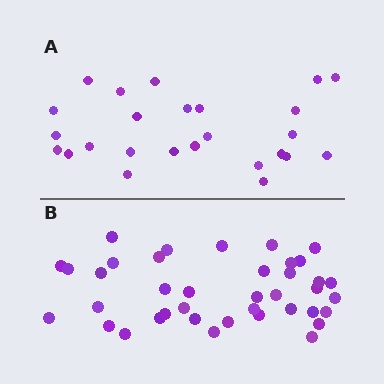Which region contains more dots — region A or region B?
Region B (the bottom region) has more dots.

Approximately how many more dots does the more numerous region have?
Region B has approximately 15 more dots than region A.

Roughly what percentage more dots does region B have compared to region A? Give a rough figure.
About 55% more.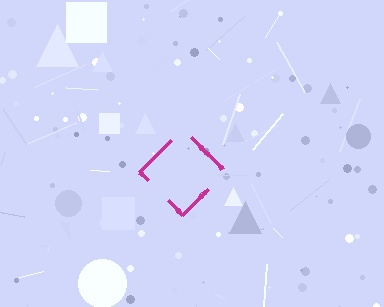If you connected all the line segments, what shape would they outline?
They would outline a diamond.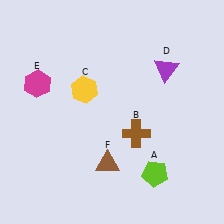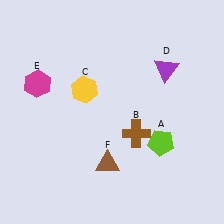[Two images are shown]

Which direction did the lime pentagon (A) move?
The lime pentagon (A) moved up.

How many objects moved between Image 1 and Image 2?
1 object moved between the two images.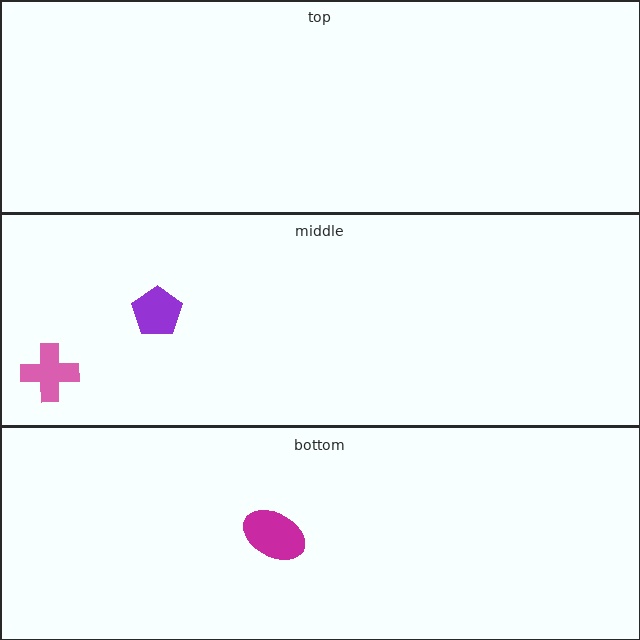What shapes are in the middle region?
The pink cross, the purple pentagon.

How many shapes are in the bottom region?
1.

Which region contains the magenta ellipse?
The bottom region.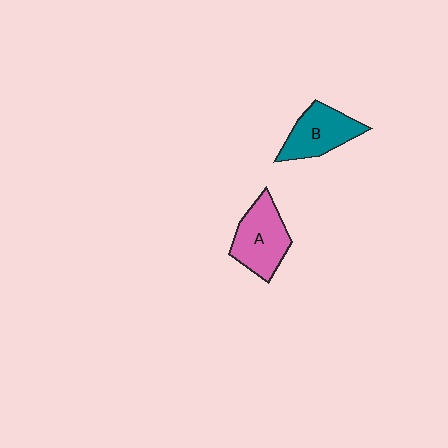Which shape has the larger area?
Shape A (pink).